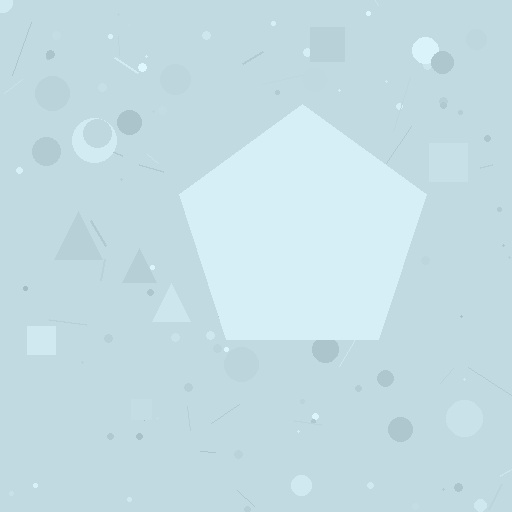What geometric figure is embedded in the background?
A pentagon is embedded in the background.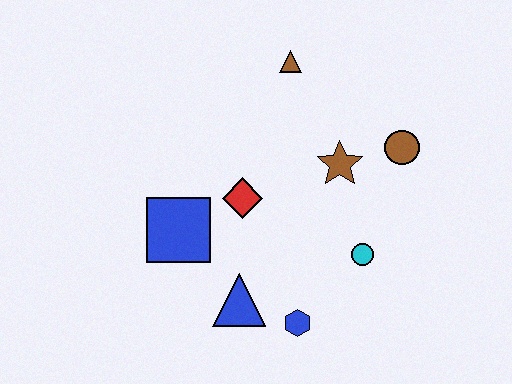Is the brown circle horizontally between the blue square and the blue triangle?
No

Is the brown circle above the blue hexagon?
Yes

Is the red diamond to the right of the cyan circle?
No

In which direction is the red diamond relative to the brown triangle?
The red diamond is below the brown triangle.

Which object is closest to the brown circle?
The brown star is closest to the brown circle.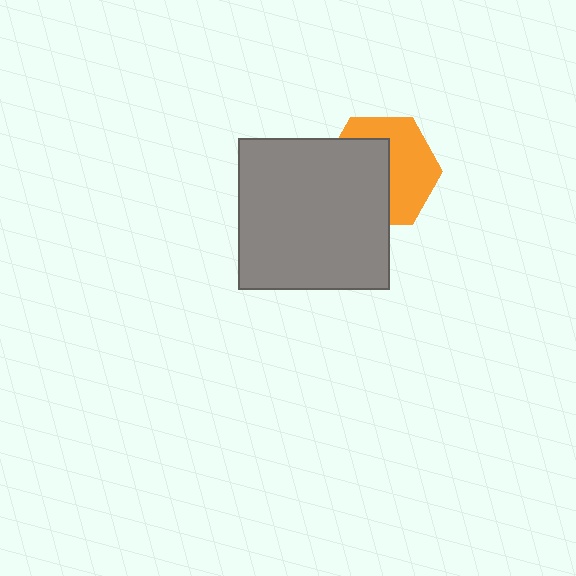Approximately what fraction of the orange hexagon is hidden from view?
Roughly 50% of the orange hexagon is hidden behind the gray square.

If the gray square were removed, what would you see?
You would see the complete orange hexagon.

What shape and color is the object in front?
The object in front is a gray square.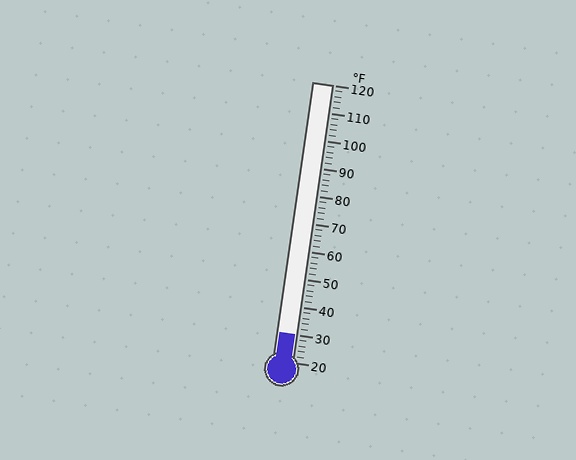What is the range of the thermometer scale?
The thermometer scale ranges from 20°F to 120°F.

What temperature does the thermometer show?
The thermometer shows approximately 30°F.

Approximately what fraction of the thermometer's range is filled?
The thermometer is filled to approximately 10% of its range.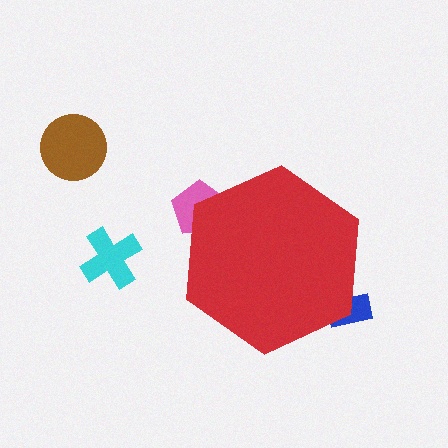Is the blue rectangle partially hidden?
Yes, the blue rectangle is partially hidden behind the red hexagon.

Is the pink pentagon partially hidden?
Yes, the pink pentagon is partially hidden behind the red hexagon.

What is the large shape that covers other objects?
A red hexagon.